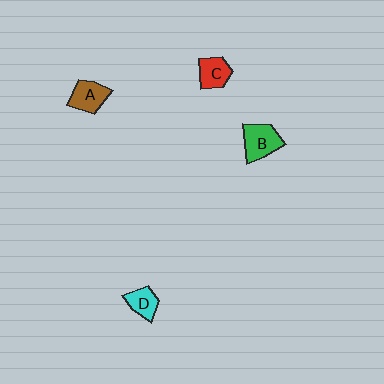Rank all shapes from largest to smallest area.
From largest to smallest: B (green), A (brown), C (red), D (cyan).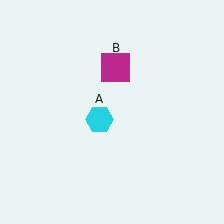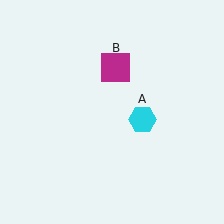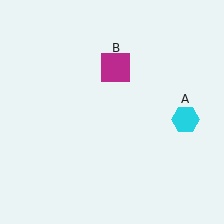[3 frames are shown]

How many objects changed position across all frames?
1 object changed position: cyan hexagon (object A).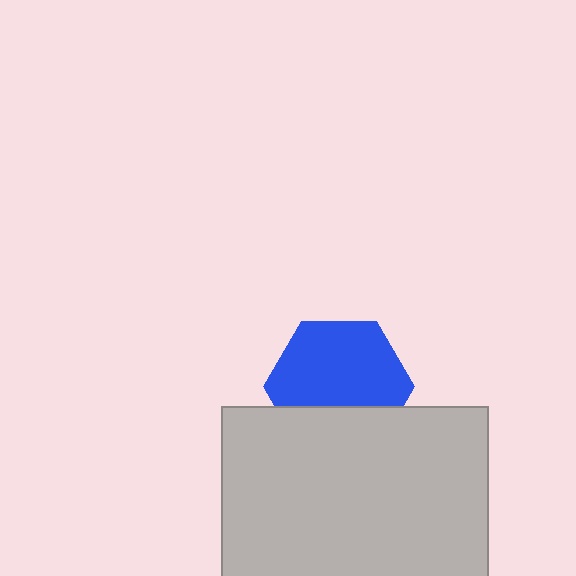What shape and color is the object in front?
The object in front is a light gray rectangle.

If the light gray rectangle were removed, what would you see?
You would see the complete blue hexagon.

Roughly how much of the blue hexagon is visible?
Most of it is visible (roughly 67%).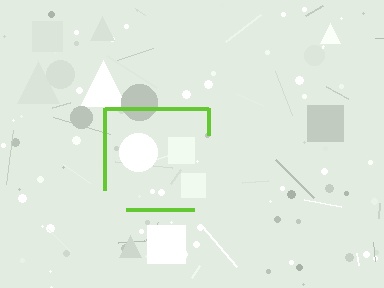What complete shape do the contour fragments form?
The contour fragments form a square.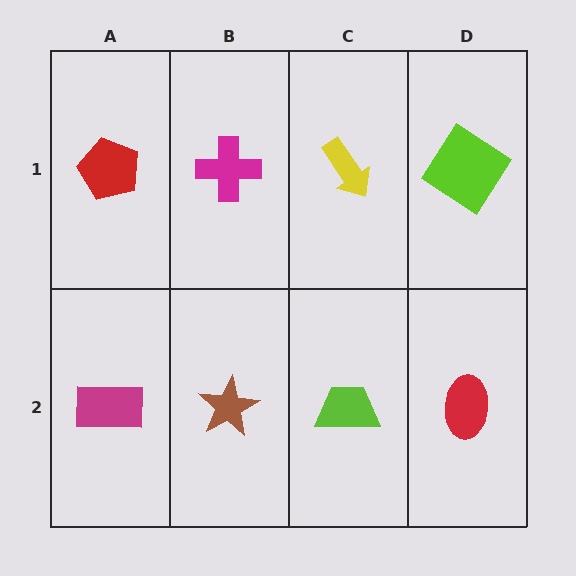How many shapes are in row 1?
4 shapes.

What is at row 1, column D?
A lime diamond.